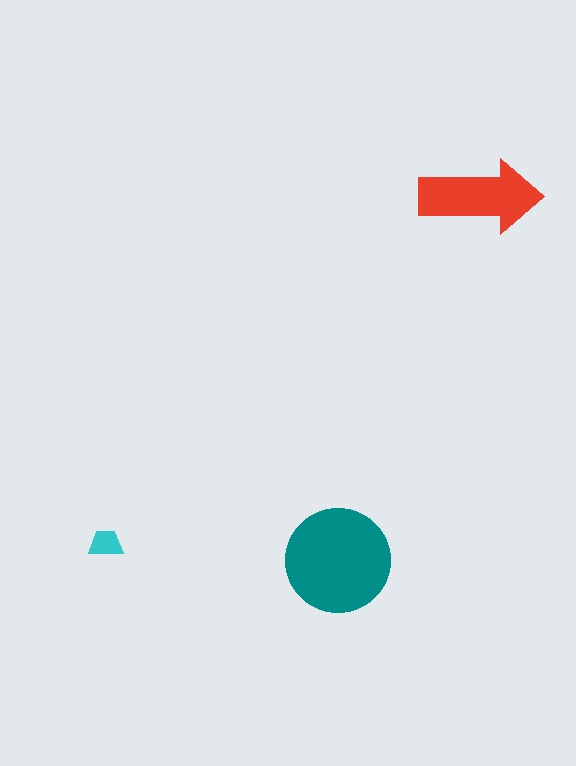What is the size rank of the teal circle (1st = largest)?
1st.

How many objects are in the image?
There are 3 objects in the image.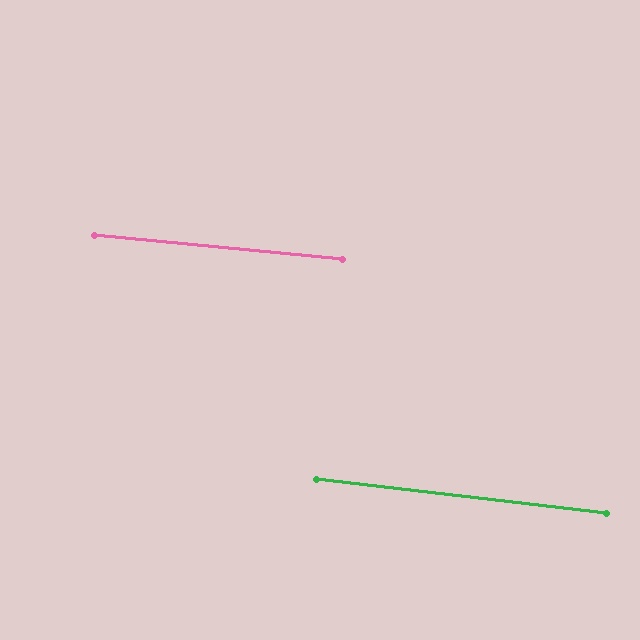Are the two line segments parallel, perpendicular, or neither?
Parallel — their directions differ by only 1.3°.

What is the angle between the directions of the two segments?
Approximately 1 degree.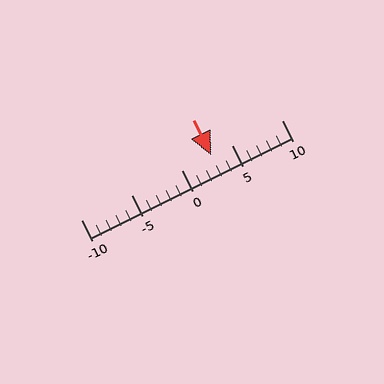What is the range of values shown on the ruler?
The ruler shows values from -10 to 10.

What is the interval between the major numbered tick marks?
The major tick marks are spaced 5 units apart.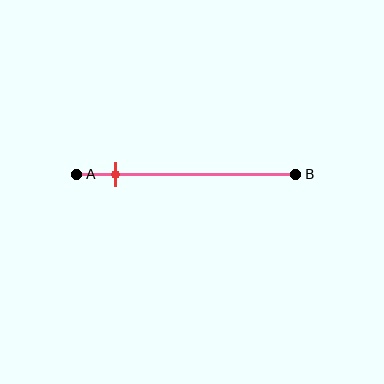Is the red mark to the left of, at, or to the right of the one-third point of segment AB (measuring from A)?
The red mark is to the left of the one-third point of segment AB.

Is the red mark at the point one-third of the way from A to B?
No, the mark is at about 20% from A, not at the 33% one-third point.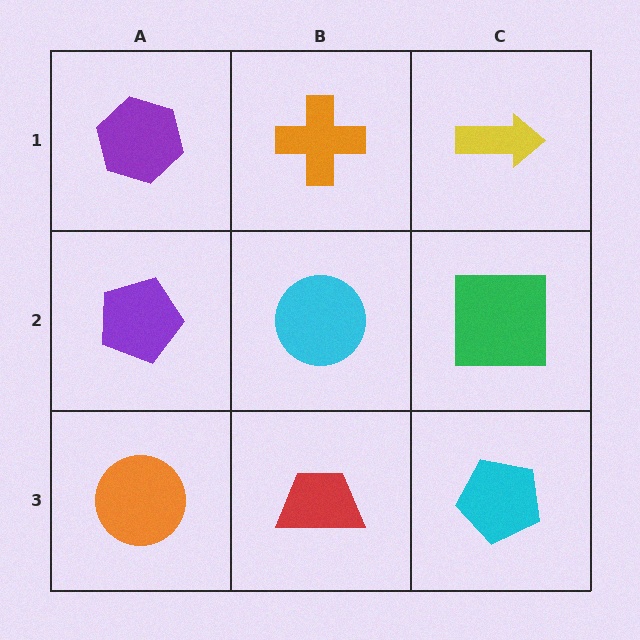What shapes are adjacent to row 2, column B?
An orange cross (row 1, column B), a red trapezoid (row 3, column B), a purple pentagon (row 2, column A), a green square (row 2, column C).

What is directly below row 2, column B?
A red trapezoid.